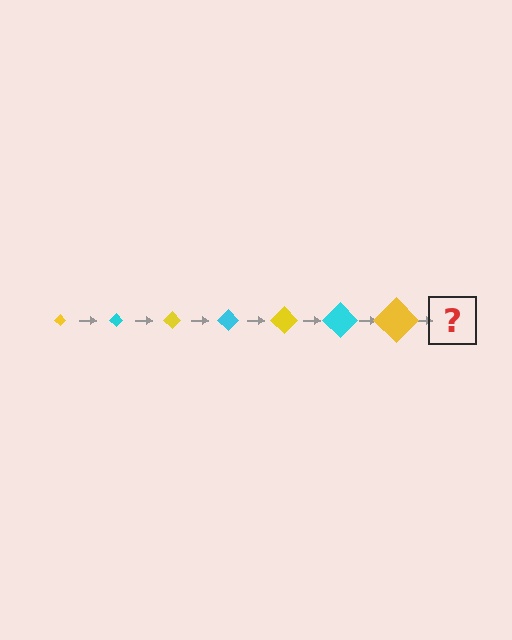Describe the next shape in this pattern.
It should be a cyan diamond, larger than the previous one.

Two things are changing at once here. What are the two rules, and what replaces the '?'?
The two rules are that the diamond grows larger each step and the color cycles through yellow and cyan. The '?' should be a cyan diamond, larger than the previous one.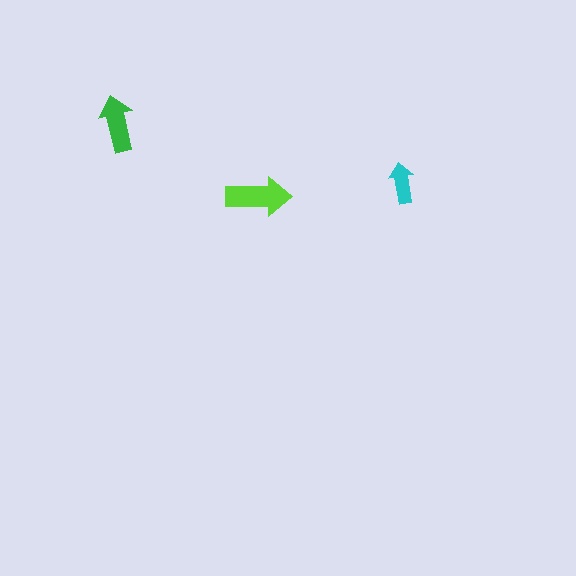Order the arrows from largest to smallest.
the lime one, the green one, the cyan one.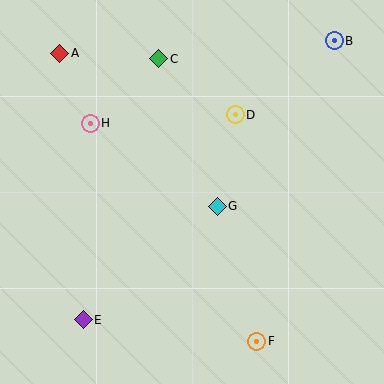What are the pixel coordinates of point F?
Point F is at (257, 341).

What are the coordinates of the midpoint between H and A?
The midpoint between H and A is at (75, 88).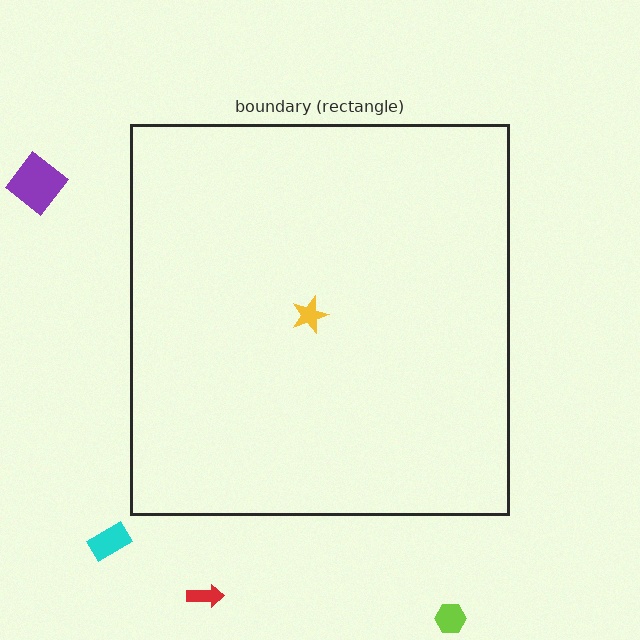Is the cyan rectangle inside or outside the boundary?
Outside.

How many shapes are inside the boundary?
1 inside, 4 outside.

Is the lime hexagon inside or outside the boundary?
Outside.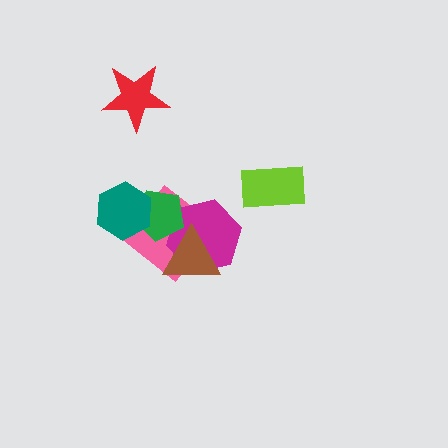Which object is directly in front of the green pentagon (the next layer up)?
The brown triangle is directly in front of the green pentagon.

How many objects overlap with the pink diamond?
4 objects overlap with the pink diamond.